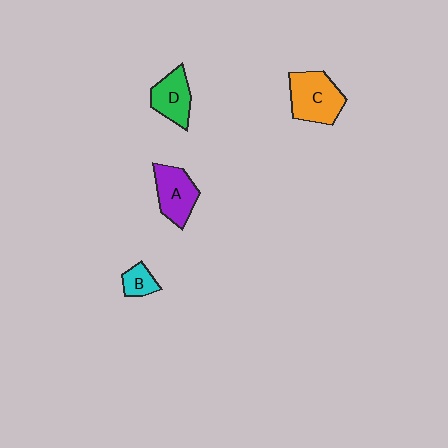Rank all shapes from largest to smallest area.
From largest to smallest: C (orange), A (purple), D (green), B (cyan).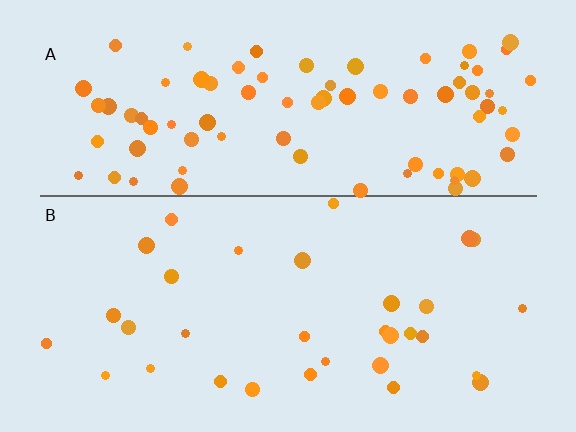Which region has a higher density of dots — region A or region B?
A (the top).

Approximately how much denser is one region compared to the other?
Approximately 2.6× — region A over region B.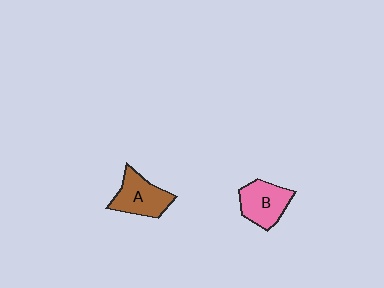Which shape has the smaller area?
Shape B (pink).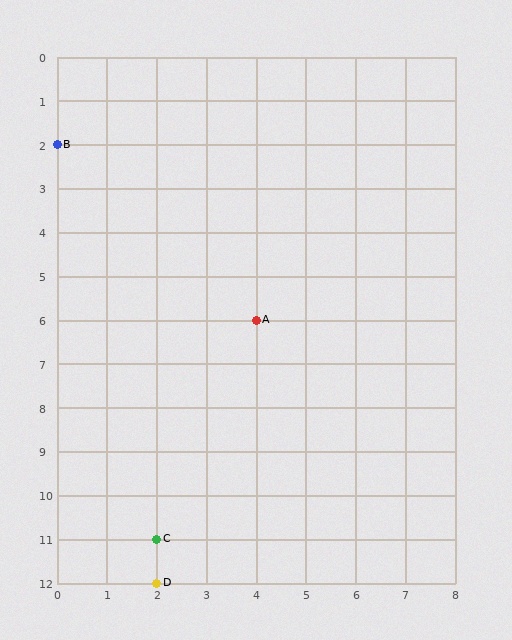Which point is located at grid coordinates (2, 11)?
Point C is at (2, 11).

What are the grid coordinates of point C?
Point C is at grid coordinates (2, 11).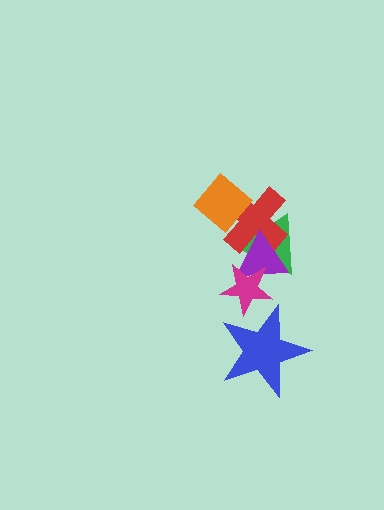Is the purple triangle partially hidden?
Yes, it is partially covered by another shape.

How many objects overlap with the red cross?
3 objects overlap with the red cross.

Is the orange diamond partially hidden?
No, no other shape covers it.